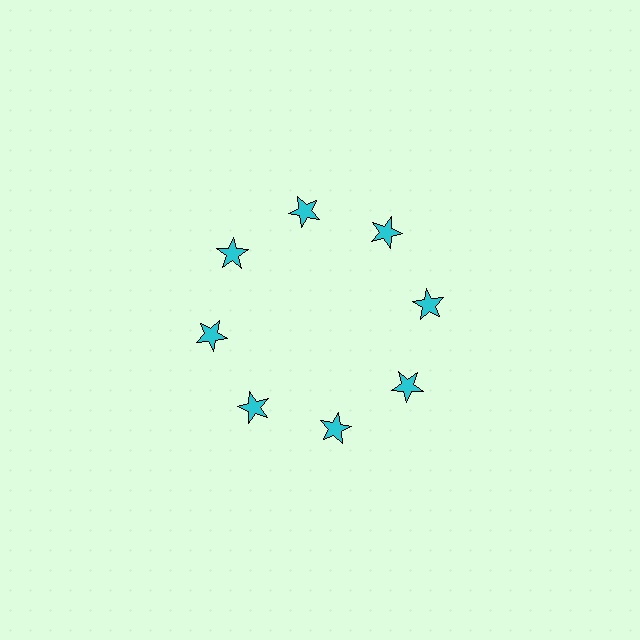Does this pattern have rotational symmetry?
Yes, this pattern has 8-fold rotational symmetry. It looks the same after rotating 45 degrees around the center.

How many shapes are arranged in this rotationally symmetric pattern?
There are 8 shapes, arranged in 8 groups of 1.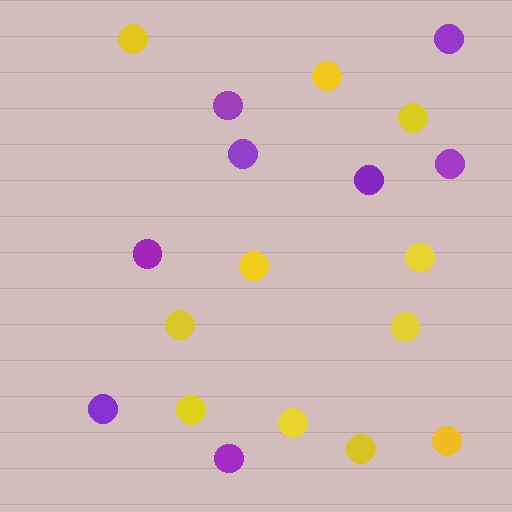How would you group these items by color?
There are 2 groups: one group of purple circles (8) and one group of yellow circles (11).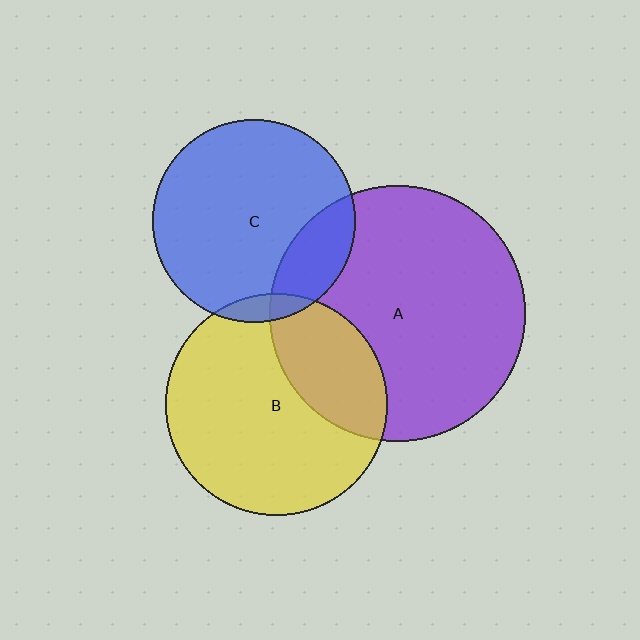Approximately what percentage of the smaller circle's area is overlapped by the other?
Approximately 5%.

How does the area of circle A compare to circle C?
Approximately 1.6 times.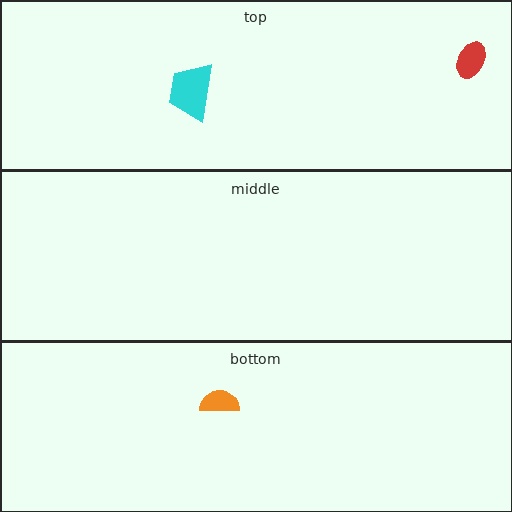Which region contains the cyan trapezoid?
The top region.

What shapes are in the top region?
The cyan trapezoid, the red ellipse.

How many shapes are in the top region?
2.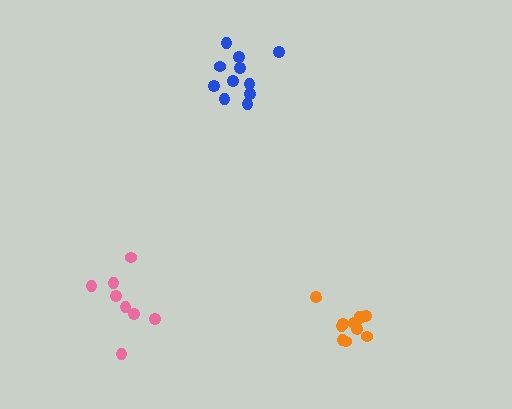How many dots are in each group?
Group 1: 8 dots, Group 2: 11 dots, Group 3: 11 dots (30 total).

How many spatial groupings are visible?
There are 3 spatial groupings.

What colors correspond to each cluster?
The clusters are colored: pink, blue, orange.